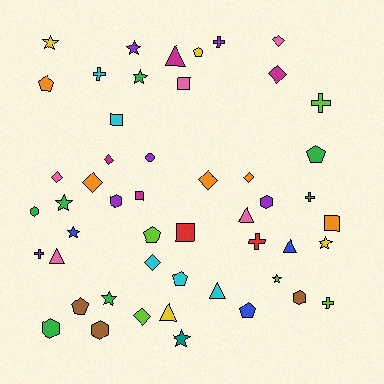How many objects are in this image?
There are 50 objects.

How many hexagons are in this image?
There are 6 hexagons.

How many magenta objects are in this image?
There are 4 magenta objects.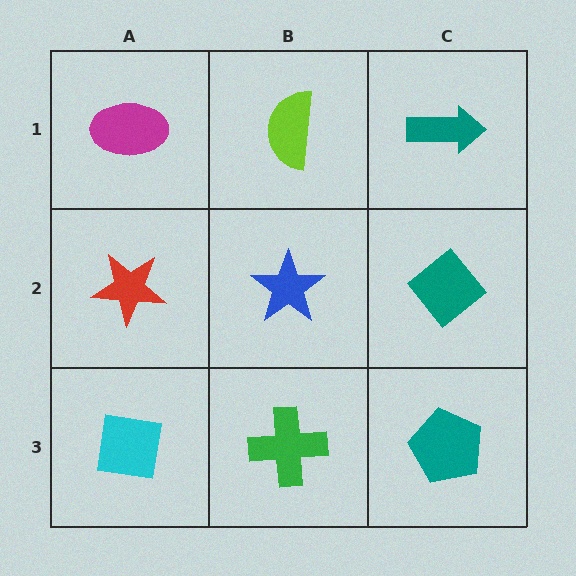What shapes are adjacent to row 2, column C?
A teal arrow (row 1, column C), a teal pentagon (row 3, column C), a blue star (row 2, column B).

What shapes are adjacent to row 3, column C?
A teal diamond (row 2, column C), a green cross (row 3, column B).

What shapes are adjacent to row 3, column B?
A blue star (row 2, column B), a cyan square (row 3, column A), a teal pentagon (row 3, column C).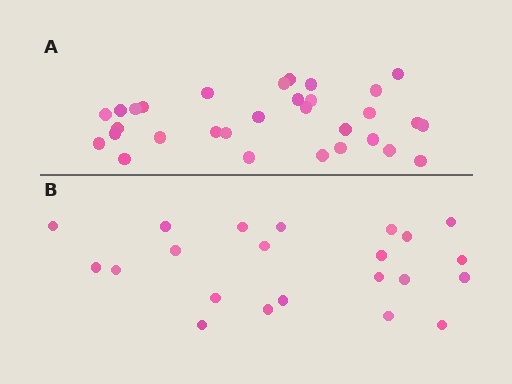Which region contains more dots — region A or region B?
Region A (the top region) has more dots.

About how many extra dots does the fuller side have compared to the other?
Region A has roughly 8 or so more dots than region B.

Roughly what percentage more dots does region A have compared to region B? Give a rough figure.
About 40% more.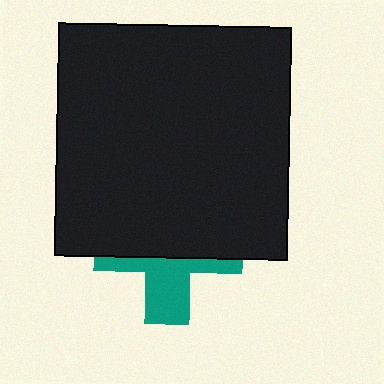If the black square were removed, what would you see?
You would see the complete teal cross.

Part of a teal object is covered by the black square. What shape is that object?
It is a cross.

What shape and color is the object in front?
The object in front is a black square.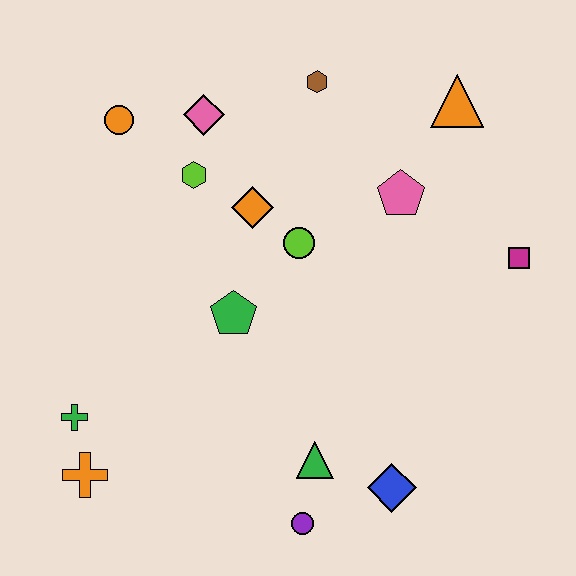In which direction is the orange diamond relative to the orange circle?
The orange diamond is to the right of the orange circle.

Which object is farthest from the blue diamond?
The orange circle is farthest from the blue diamond.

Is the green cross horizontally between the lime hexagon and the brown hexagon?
No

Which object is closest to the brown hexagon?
The pink diamond is closest to the brown hexagon.